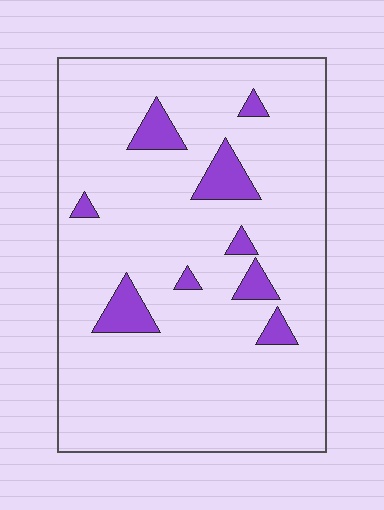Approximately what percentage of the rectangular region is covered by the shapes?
Approximately 10%.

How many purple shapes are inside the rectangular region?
9.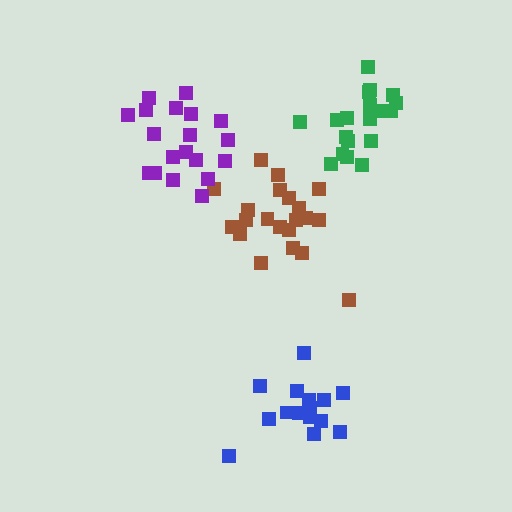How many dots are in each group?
Group 1: 15 dots, Group 2: 21 dots, Group 3: 19 dots, Group 4: 19 dots (74 total).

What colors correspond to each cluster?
The clusters are colored: blue, brown, purple, green.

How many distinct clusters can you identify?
There are 4 distinct clusters.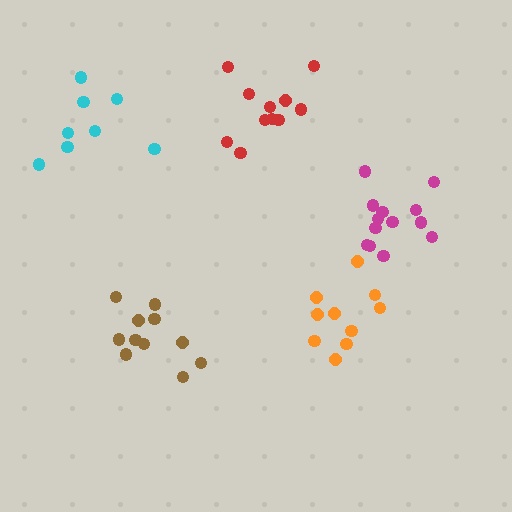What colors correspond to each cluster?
The clusters are colored: brown, orange, cyan, red, magenta.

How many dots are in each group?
Group 1: 11 dots, Group 2: 10 dots, Group 3: 8 dots, Group 4: 11 dots, Group 5: 13 dots (53 total).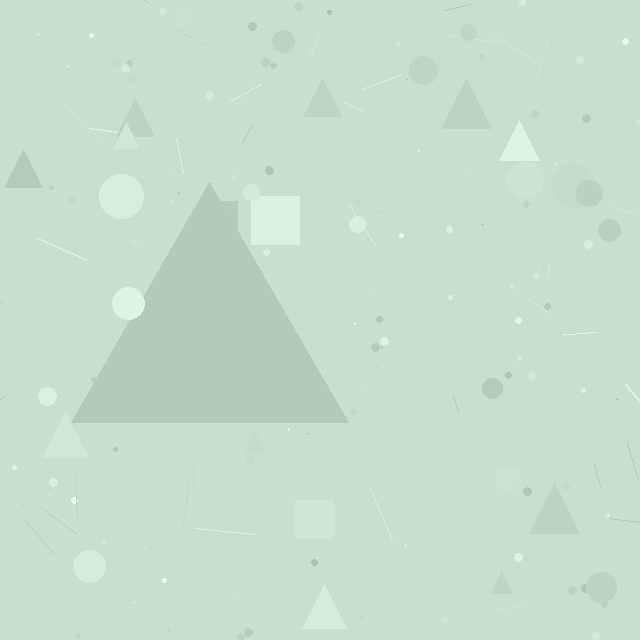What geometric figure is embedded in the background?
A triangle is embedded in the background.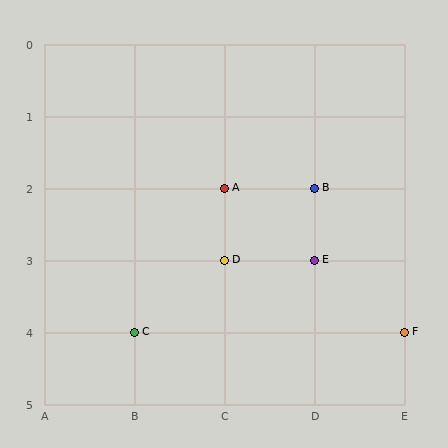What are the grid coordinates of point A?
Point A is at grid coordinates (C, 2).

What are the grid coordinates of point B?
Point B is at grid coordinates (D, 2).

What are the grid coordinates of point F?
Point F is at grid coordinates (E, 4).